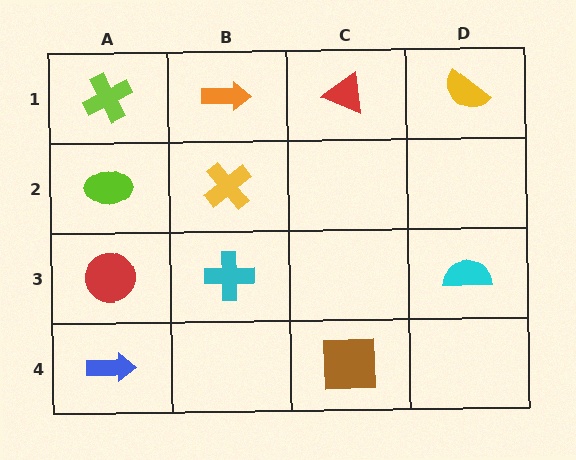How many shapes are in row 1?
4 shapes.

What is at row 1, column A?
A lime cross.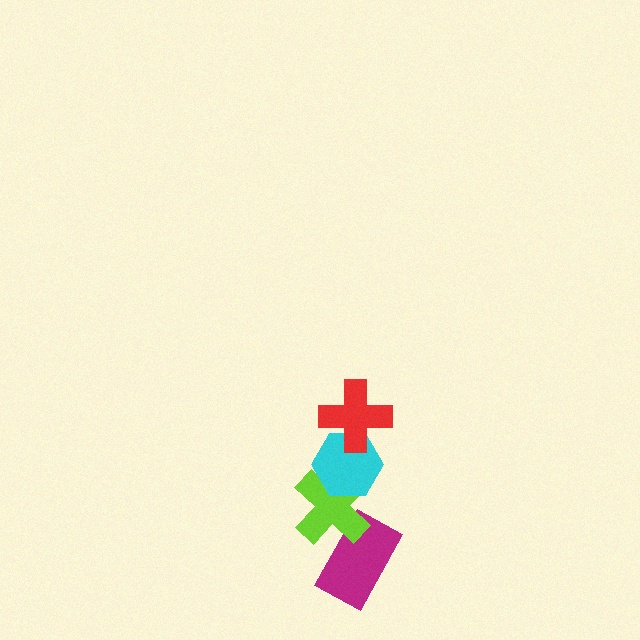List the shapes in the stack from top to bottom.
From top to bottom: the red cross, the cyan hexagon, the lime cross, the magenta rectangle.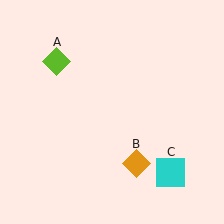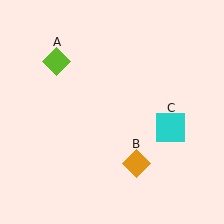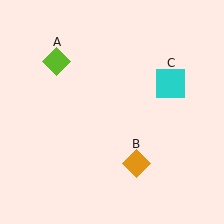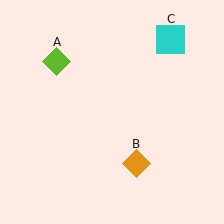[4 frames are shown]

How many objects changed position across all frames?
1 object changed position: cyan square (object C).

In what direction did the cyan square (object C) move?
The cyan square (object C) moved up.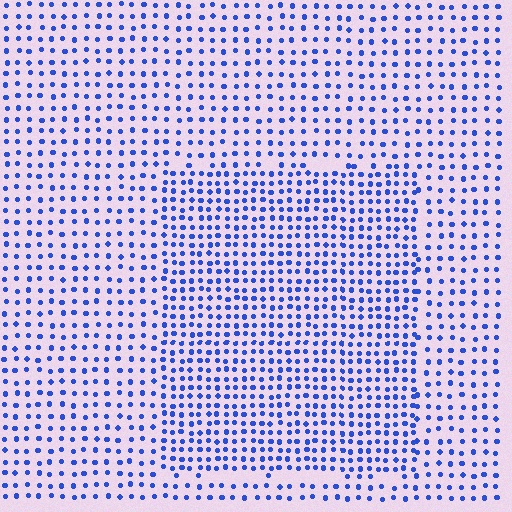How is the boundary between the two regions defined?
The boundary is defined by a change in element density (approximately 1.6x ratio). All elements are the same color, size, and shape.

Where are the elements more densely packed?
The elements are more densely packed inside the rectangle boundary.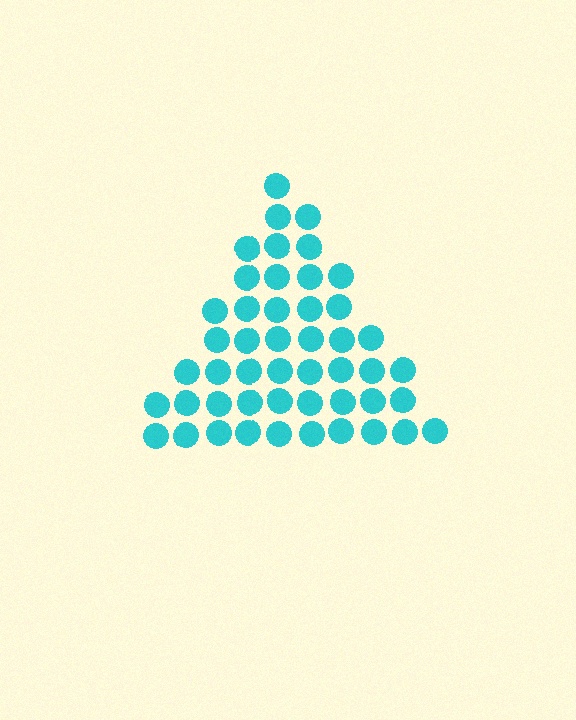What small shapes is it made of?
It is made of small circles.